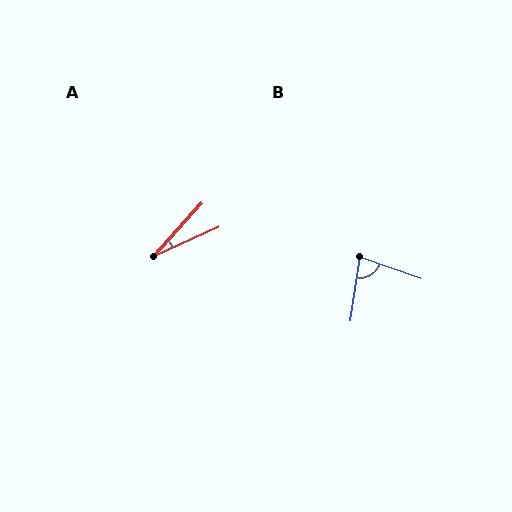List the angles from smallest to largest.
A (23°), B (79°).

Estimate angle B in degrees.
Approximately 79 degrees.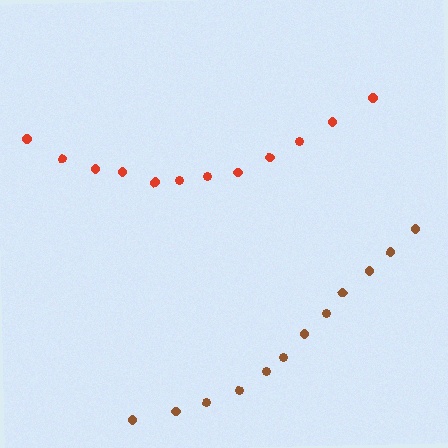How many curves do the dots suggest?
There are 2 distinct paths.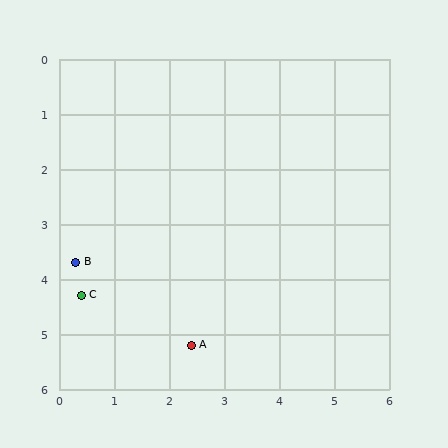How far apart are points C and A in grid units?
Points C and A are about 2.2 grid units apart.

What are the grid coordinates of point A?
Point A is at approximately (2.4, 5.2).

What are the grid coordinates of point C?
Point C is at approximately (0.4, 4.3).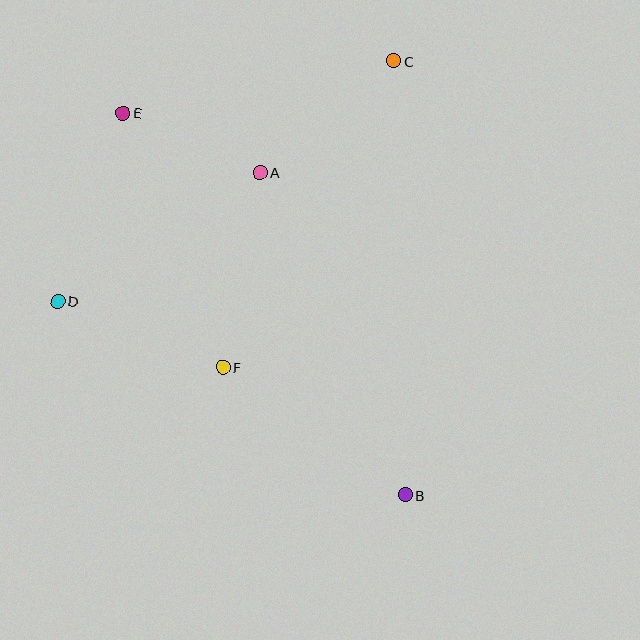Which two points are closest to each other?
Points A and E are closest to each other.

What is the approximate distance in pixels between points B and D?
The distance between B and D is approximately 398 pixels.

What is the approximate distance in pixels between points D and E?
The distance between D and E is approximately 199 pixels.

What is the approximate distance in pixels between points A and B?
The distance between A and B is approximately 354 pixels.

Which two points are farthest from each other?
Points B and E are farthest from each other.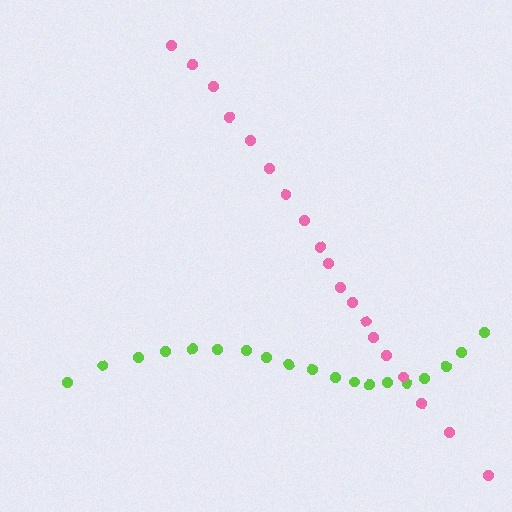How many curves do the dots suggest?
There are 2 distinct paths.